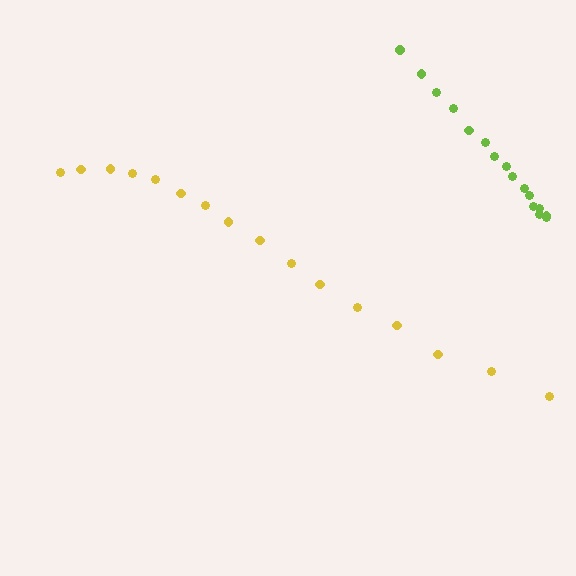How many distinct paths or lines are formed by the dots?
There are 2 distinct paths.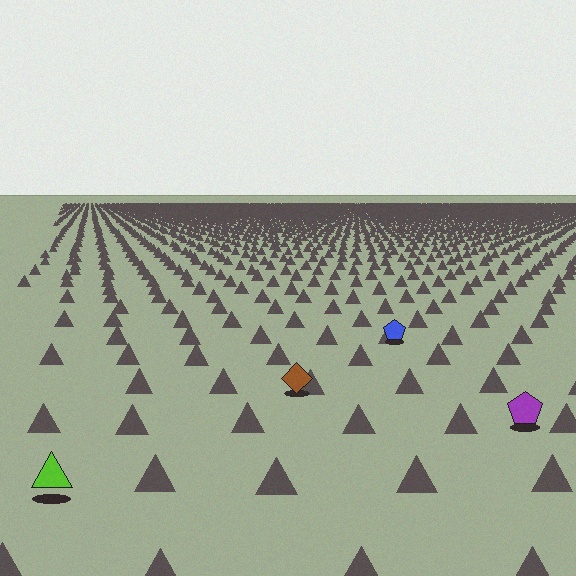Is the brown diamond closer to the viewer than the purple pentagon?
No. The purple pentagon is closer — you can tell from the texture gradient: the ground texture is coarser near it.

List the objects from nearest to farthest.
From nearest to farthest: the lime triangle, the purple pentagon, the brown diamond, the blue pentagon.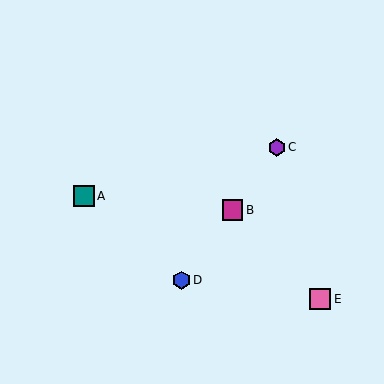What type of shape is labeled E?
Shape E is a pink square.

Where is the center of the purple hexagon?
The center of the purple hexagon is at (277, 147).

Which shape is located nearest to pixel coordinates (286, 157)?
The purple hexagon (labeled C) at (277, 147) is nearest to that location.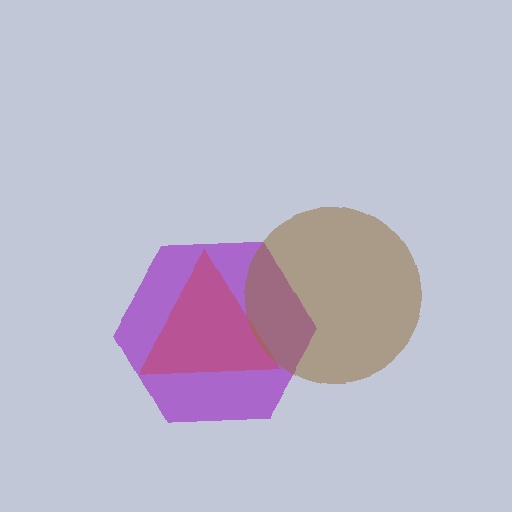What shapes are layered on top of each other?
The layered shapes are: an orange triangle, a purple hexagon, a brown circle.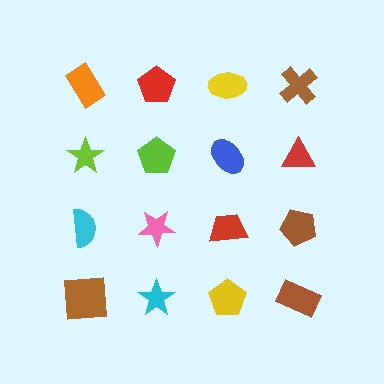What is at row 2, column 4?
A red triangle.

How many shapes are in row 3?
4 shapes.